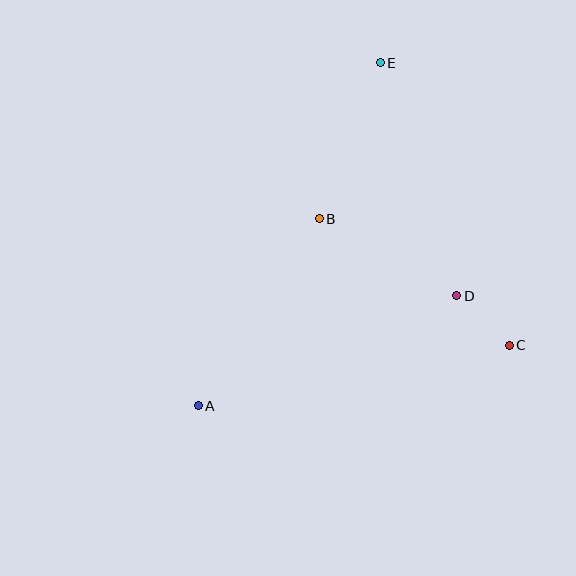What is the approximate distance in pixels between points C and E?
The distance between C and E is approximately 310 pixels.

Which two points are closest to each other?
Points C and D are closest to each other.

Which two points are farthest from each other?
Points A and E are farthest from each other.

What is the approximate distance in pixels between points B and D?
The distance between B and D is approximately 158 pixels.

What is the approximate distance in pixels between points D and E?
The distance between D and E is approximately 245 pixels.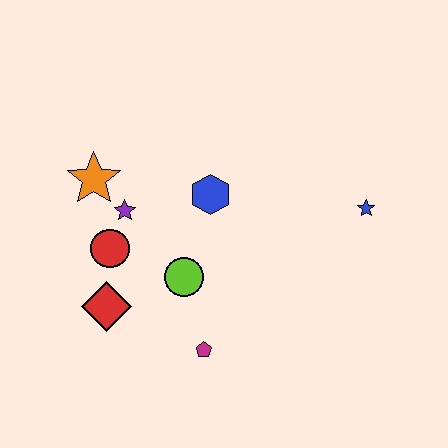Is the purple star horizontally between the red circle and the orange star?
No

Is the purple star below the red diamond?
No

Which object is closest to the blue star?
The blue hexagon is closest to the blue star.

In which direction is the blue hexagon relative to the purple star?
The blue hexagon is to the right of the purple star.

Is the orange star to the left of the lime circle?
Yes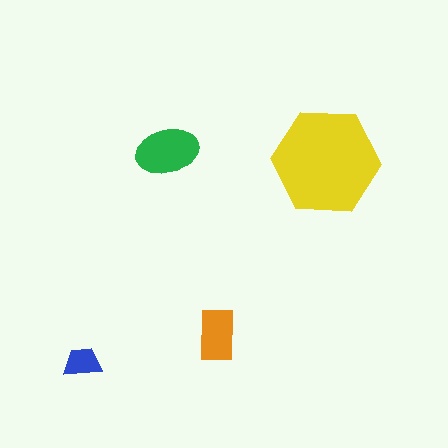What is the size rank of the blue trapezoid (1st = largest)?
4th.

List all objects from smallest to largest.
The blue trapezoid, the orange rectangle, the green ellipse, the yellow hexagon.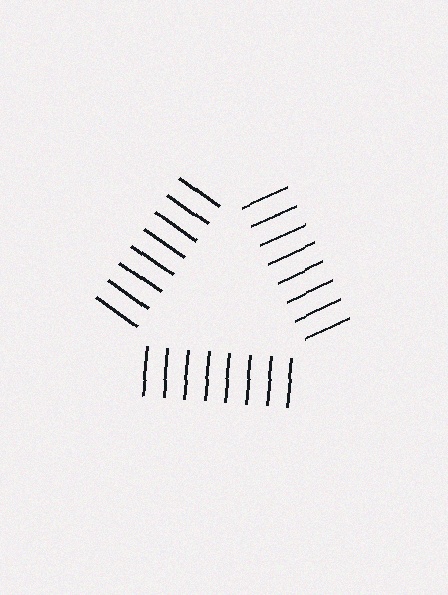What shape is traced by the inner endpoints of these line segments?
An illusory triangle — the line segments terminate on its edges but no continuous stroke is drawn.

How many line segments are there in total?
24 — 8 along each of the 3 edges.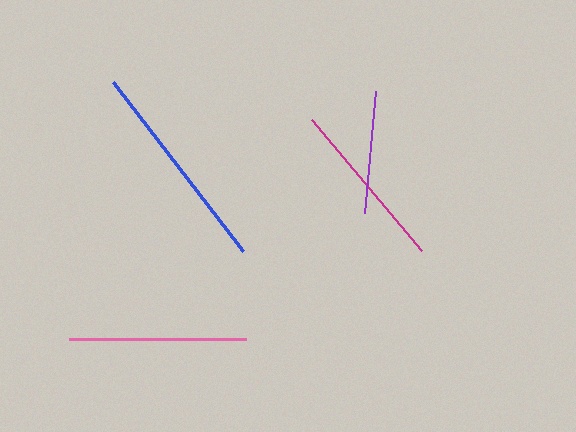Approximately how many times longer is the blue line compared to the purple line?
The blue line is approximately 1.7 times the length of the purple line.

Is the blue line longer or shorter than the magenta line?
The blue line is longer than the magenta line.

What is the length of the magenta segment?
The magenta segment is approximately 171 pixels long.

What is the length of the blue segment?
The blue segment is approximately 213 pixels long.